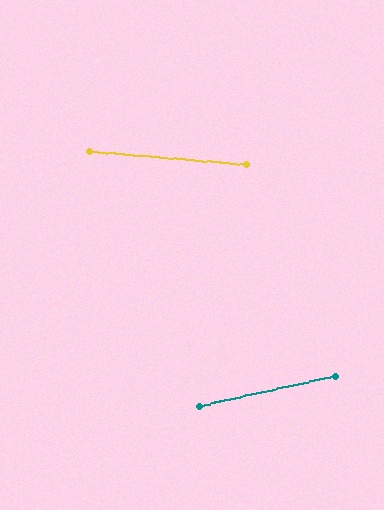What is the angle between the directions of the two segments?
Approximately 17 degrees.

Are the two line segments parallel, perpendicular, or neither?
Neither parallel nor perpendicular — they differ by about 17°.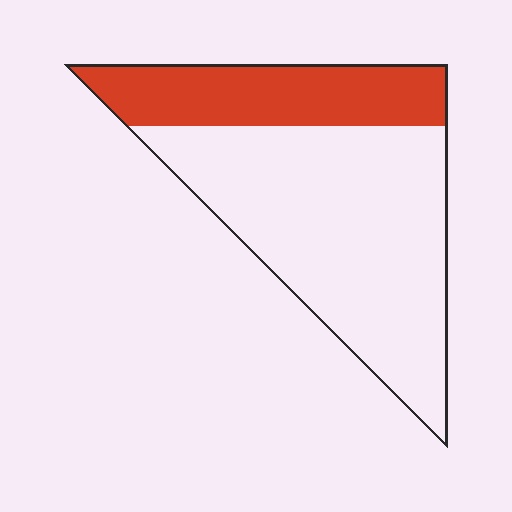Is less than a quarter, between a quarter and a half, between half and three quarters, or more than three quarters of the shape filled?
Between a quarter and a half.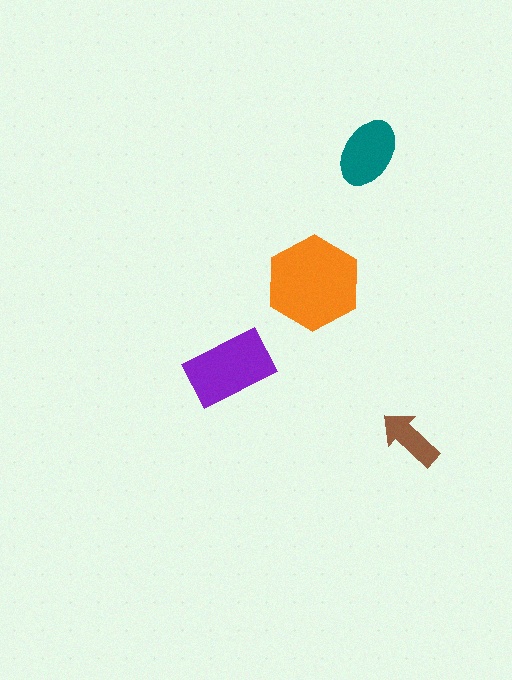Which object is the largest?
The orange hexagon.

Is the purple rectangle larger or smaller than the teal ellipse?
Larger.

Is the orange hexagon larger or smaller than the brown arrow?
Larger.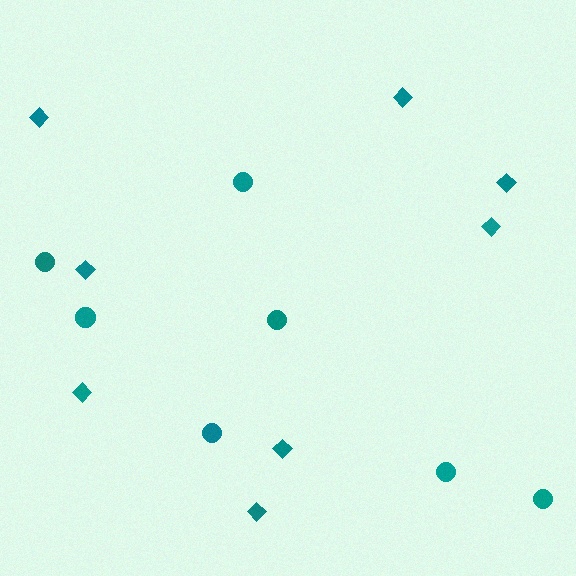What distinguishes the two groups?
There are 2 groups: one group of circles (7) and one group of diamonds (8).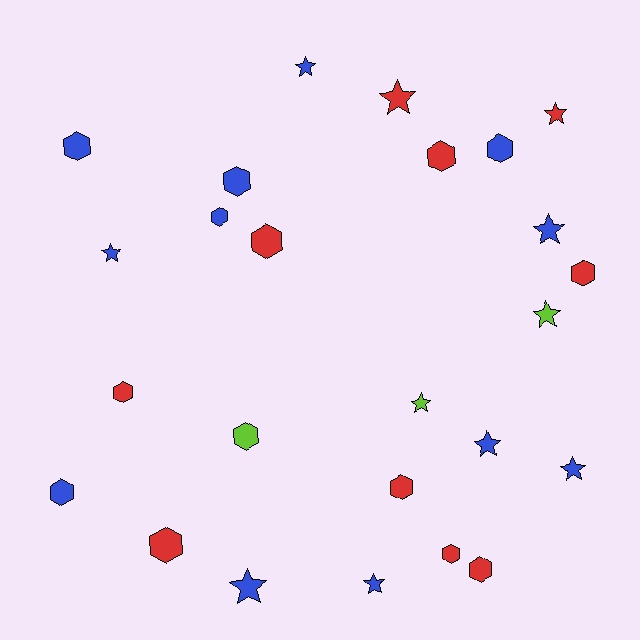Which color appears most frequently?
Blue, with 12 objects.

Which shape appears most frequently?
Hexagon, with 14 objects.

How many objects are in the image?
There are 25 objects.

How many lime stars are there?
There are 2 lime stars.